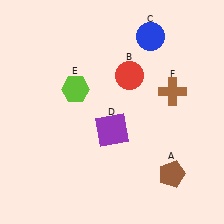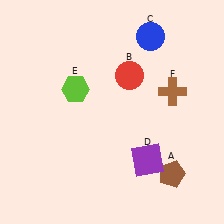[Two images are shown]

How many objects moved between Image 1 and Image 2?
1 object moved between the two images.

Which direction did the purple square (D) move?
The purple square (D) moved right.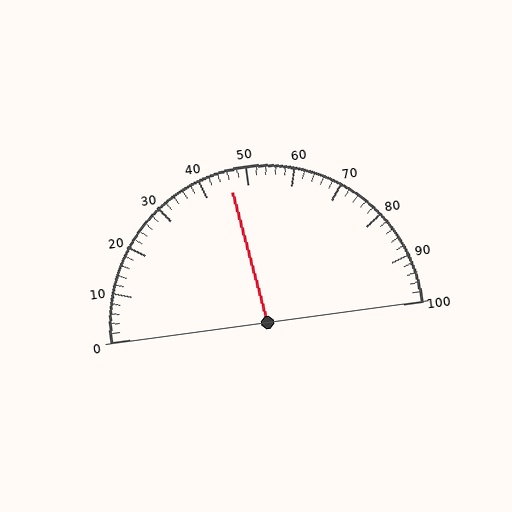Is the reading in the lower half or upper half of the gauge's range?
The reading is in the lower half of the range (0 to 100).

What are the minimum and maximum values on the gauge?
The gauge ranges from 0 to 100.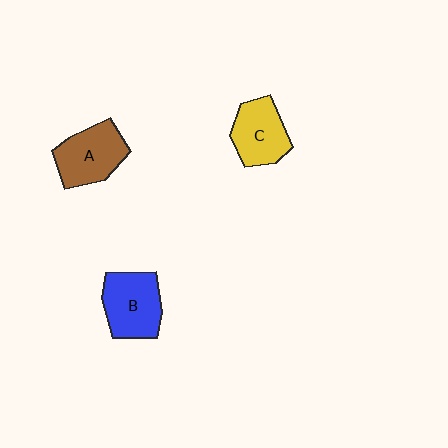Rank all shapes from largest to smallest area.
From largest to smallest: B (blue), A (brown), C (yellow).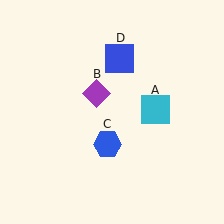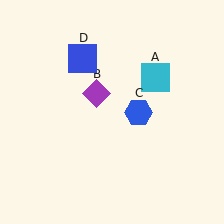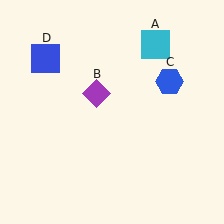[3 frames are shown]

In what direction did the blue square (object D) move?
The blue square (object D) moved left.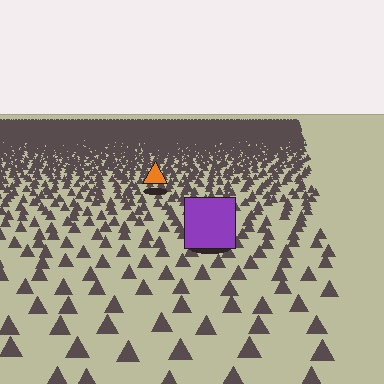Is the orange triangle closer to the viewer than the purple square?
No. The purple square is closer — you can tell from the texture gradient: the ground texture is coarser near it.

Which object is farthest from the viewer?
The orange triangle is farthest from the viewer. It appears smaller and the ground texture around it is denser.